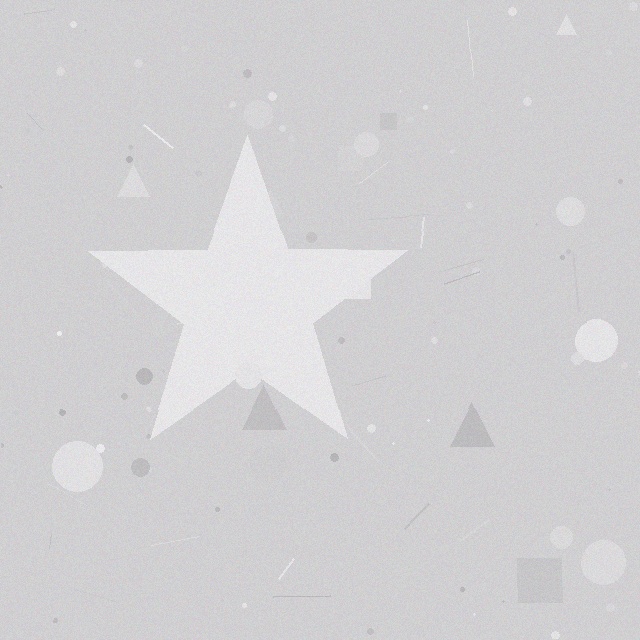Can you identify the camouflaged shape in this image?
The camouflaged shape is a star.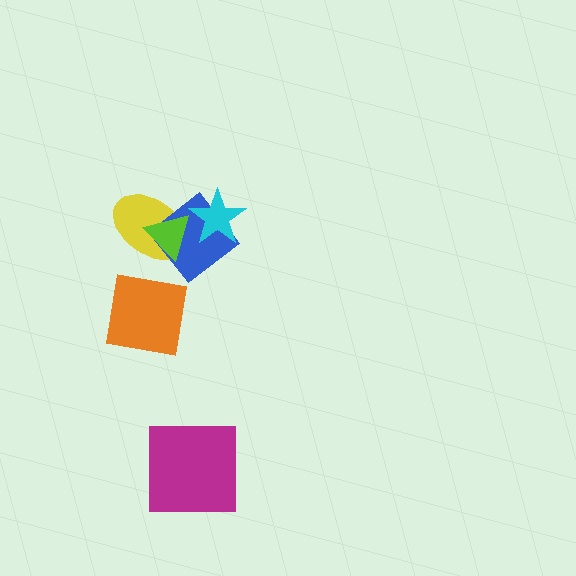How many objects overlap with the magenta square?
0 objects overlap with the magenta square.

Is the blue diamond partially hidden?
Yes, it is partially covered by another shape.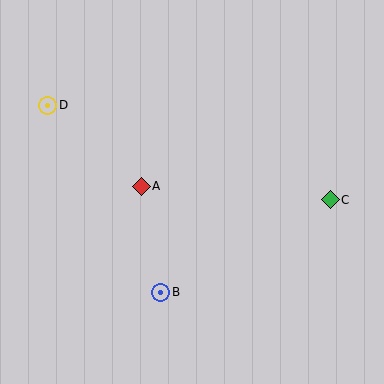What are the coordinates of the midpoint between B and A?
The midpoint between B and A is at (151, 239).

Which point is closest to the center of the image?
Point A at (141, 186) is closest to the center.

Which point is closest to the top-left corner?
Point D is closest to the top-left corner.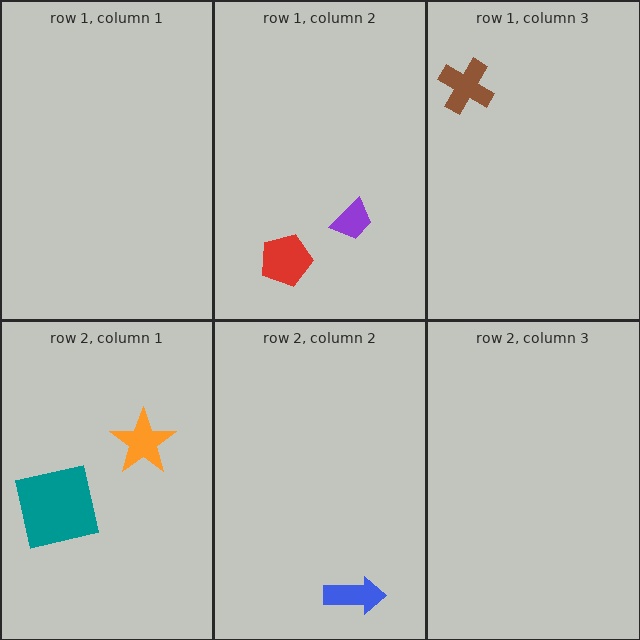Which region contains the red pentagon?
The row 1, column 2 region.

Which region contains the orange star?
The row 2, column 1 region.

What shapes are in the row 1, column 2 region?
The purple trapezoid, the red pentagon.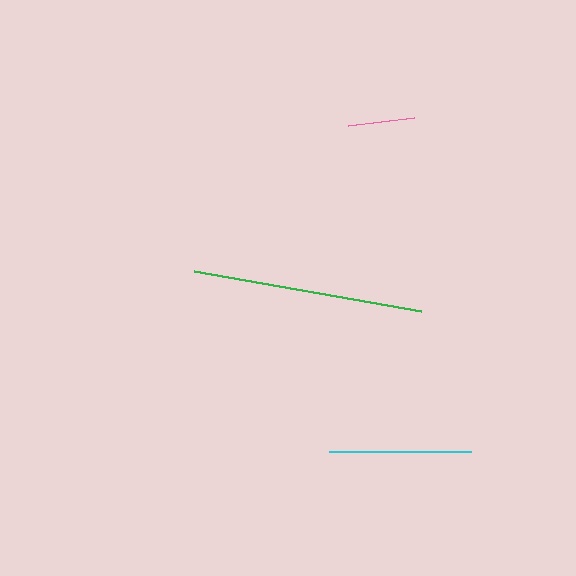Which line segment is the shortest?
The pink line is the shortest at approximately 66 pixels.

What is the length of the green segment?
The green segment is approximately 231 pixels long.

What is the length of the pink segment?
The pink segment is approximately 66 pixels long.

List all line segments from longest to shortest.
From longest to shortest: green, cyan, pink.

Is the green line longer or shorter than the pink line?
The green line is longer than the pink line.